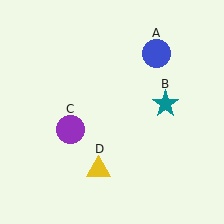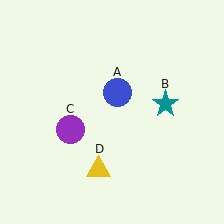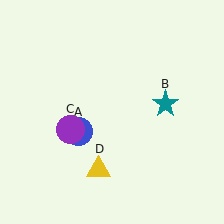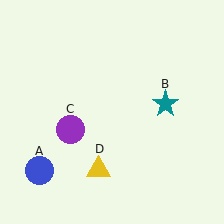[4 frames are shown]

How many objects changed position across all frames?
1 object changed position: blue circle (object A).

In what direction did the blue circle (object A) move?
The blue circle (object A) moved down and to the left.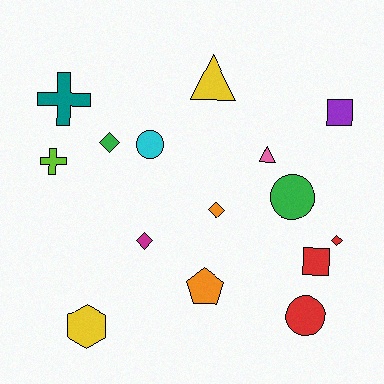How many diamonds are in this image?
There are 4 diamonds.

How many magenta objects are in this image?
There is 1 magenta object.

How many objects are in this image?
There are 15 objects.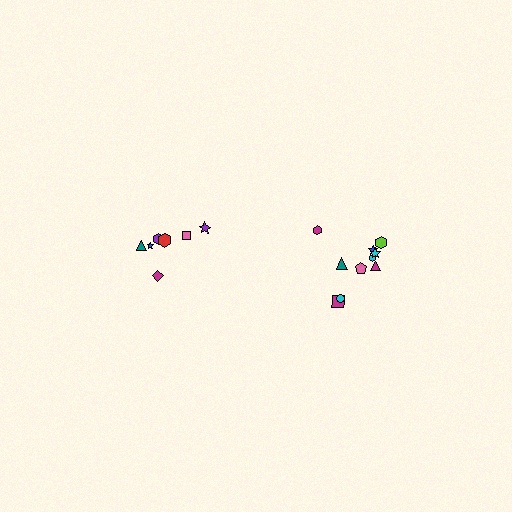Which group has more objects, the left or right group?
The right group.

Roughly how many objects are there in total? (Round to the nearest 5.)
Roughly 15 objects in total.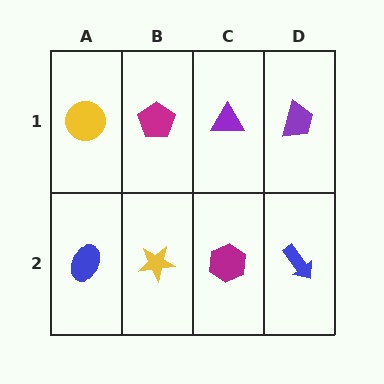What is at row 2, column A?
A blue ellipse.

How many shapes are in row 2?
4 shapes.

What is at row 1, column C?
A purple triangle.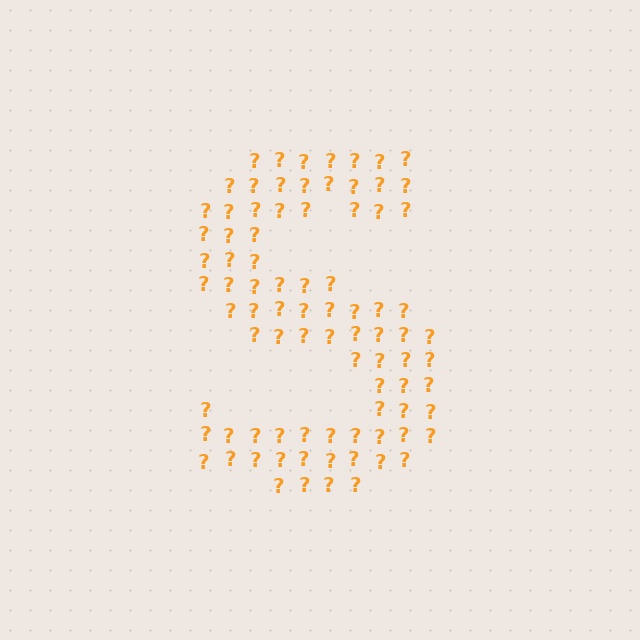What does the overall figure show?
The overall figure shows the letter S.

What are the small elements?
The small elements are question marks.